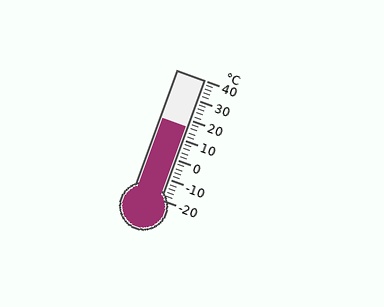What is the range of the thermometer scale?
The thermometer scale ranges from -20°C to 40°C.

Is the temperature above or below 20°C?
The temperature is below 20°C.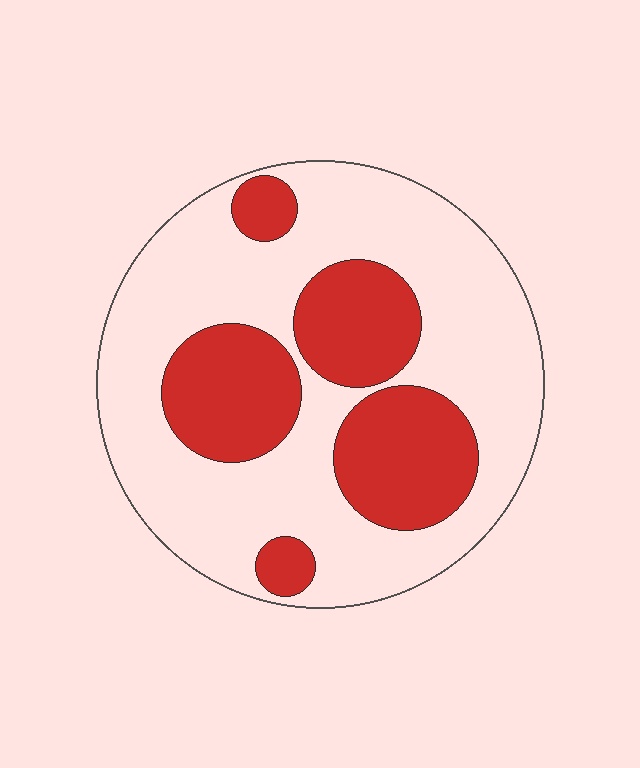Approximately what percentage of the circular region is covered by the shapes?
Approximately 35%.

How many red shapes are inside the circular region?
5.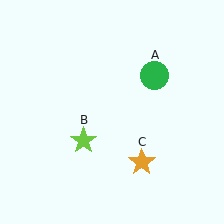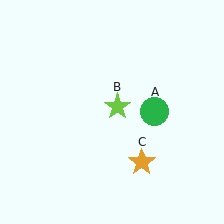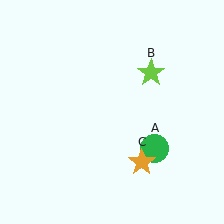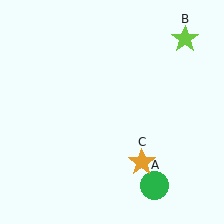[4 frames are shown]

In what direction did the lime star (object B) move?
The lime star (object B) moved up and to the right.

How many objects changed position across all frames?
2 objects changed position: green circle (object A), lime star (object B).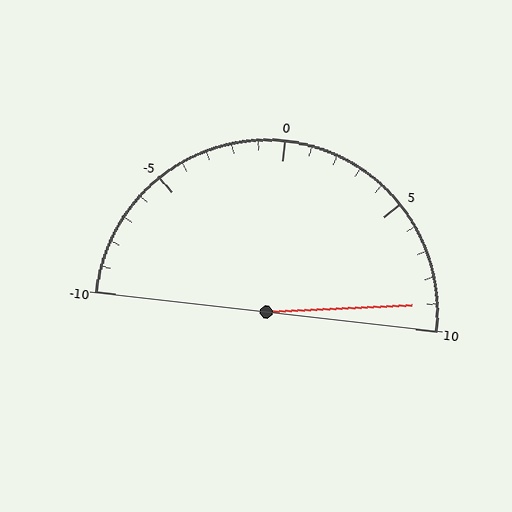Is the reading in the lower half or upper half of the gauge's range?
The reading is in the upper half of the range (-10 to 10).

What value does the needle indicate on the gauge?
The needle indicates approximately 9.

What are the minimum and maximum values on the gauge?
The gauge ranges from -10 to 10.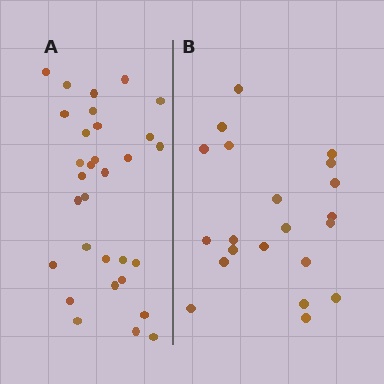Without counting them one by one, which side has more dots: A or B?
Region A (the left region) has more dots.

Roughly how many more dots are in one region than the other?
Region A has roughly 10 or so more dots than region B.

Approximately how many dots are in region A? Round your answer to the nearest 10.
About 30 dots. (The exact count is 31, which rounds to 30.)